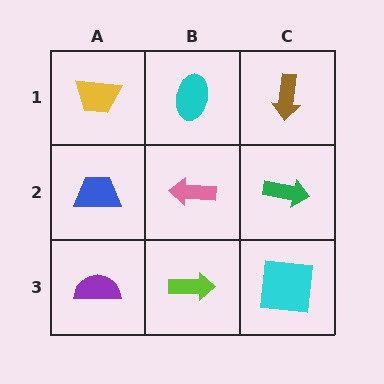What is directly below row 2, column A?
A purple semicircle.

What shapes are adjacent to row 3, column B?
A pink arrow (row 2, column B), a purple semicircle (row 3, column A), a cyan square (row 3, column C).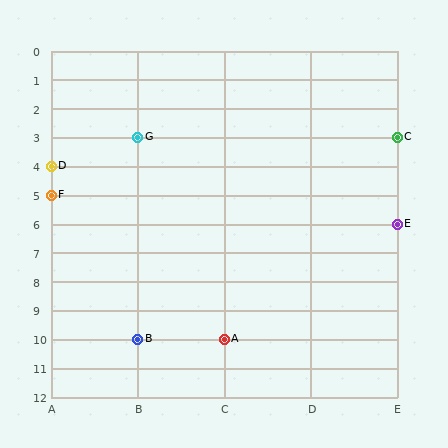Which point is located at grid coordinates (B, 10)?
Point B is at (B, 10).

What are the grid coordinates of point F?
Point F is at grid coordinates (A, 5).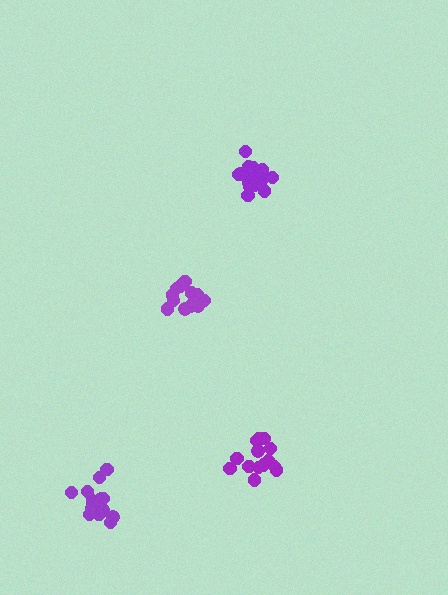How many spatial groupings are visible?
There are 4 spatial groupings.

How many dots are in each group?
Group 1: 16 dots, Group 2: 14 dots, Group 3: 12 dots, Group 4: 16 dots (58 total).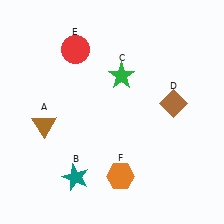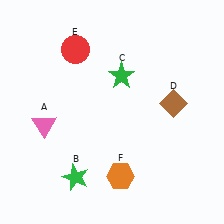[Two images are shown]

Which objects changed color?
A changed from brown to pink. B changed from teal to green.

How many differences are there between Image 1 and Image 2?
There are 2 differences between the two images.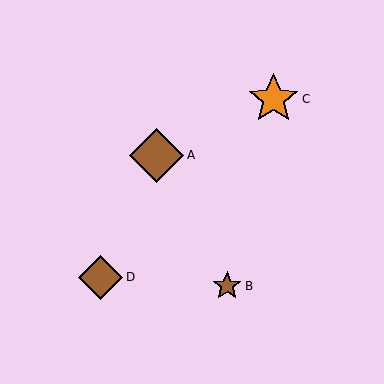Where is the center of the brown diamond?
The center of the brown diamond is at (101, 277).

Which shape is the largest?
The brown diamond (labeled A) is the largest.